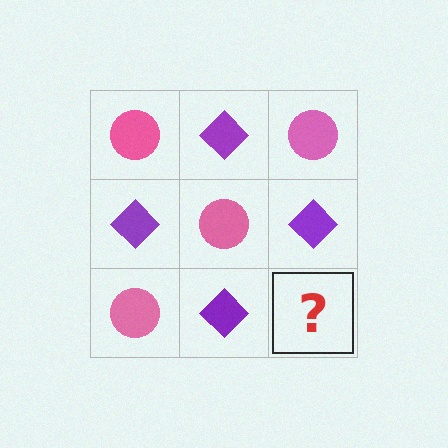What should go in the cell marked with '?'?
The missing cell should contain a pink circle.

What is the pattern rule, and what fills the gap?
The rule is that it alternates pink circle and purple diamond in a checkerboard pattern. The gap should be filled with a pink circle.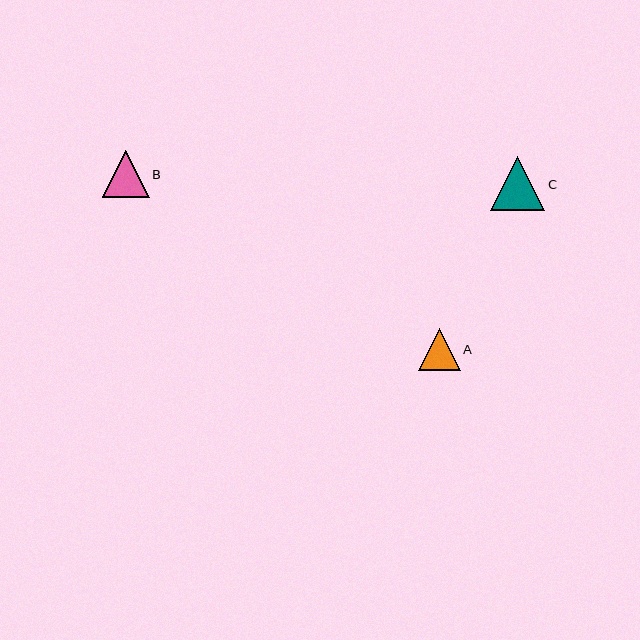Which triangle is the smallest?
Triangle A is the smallest with a size of approximately 42 pixels.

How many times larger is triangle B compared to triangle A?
Triangle B is approximately 1.1 times the size of triangle A.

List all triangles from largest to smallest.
From largest to smallest: C, B, A.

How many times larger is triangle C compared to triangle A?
Triangle C is approximately 1.3 times the size of triangle A.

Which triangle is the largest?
Triangle C is the largest with a size of approximately 54 pixels.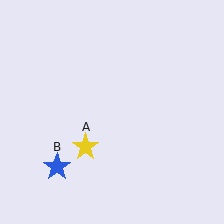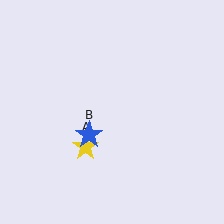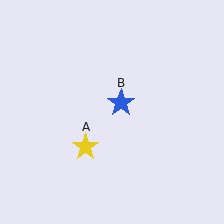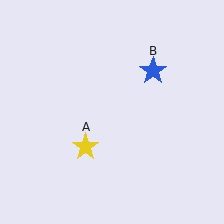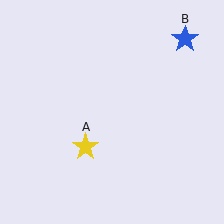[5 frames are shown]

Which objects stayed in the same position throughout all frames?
Yellow star (object A) remained stationary.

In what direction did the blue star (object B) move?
The blue star (object B) moved up and to the right.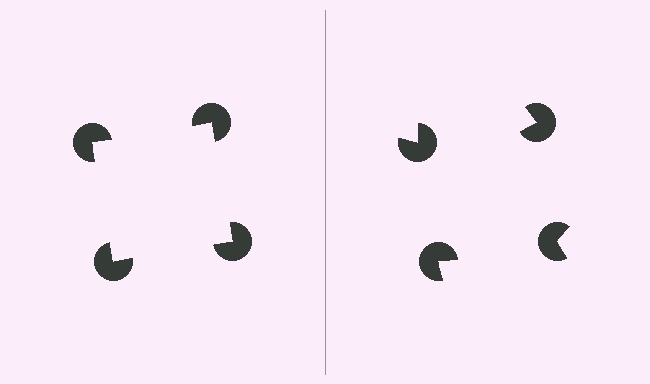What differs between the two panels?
The pac-man discs are positioned identically on both sides; only the wedge orientations differ. On the left they align to a square; on the right they are misaligned.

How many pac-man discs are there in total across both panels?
8 — 4 on each side.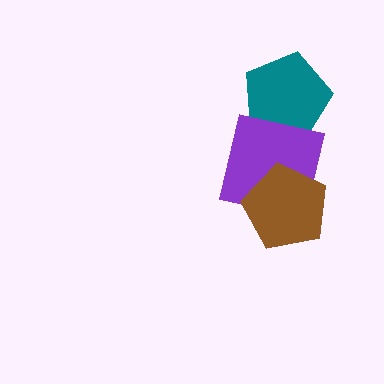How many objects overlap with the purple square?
2 objects overlap with the purple square.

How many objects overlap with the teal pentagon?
1 object overlaps with the teal pentagon.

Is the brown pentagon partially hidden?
No, no other shape covers it.